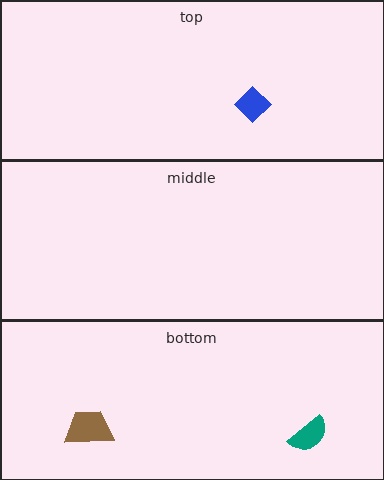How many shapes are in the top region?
1.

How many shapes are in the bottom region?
2.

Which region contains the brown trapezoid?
The bottom region.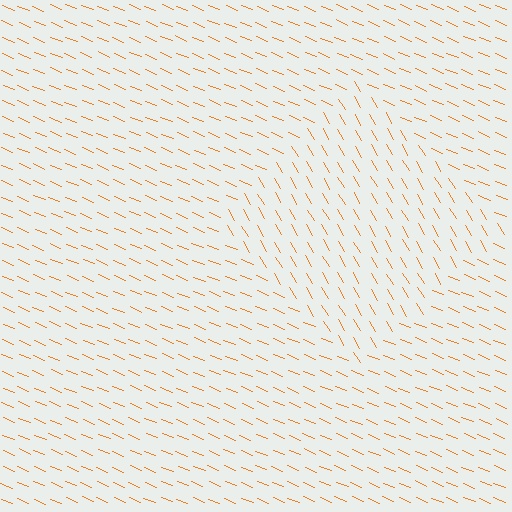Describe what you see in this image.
The image is filled with small orange line segments. A diamond region in the image has lines oriented differently from the surrounding lines, creating a visible texture boundary.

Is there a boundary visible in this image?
Yes, there is a texture boundary formed by a change in line orientation.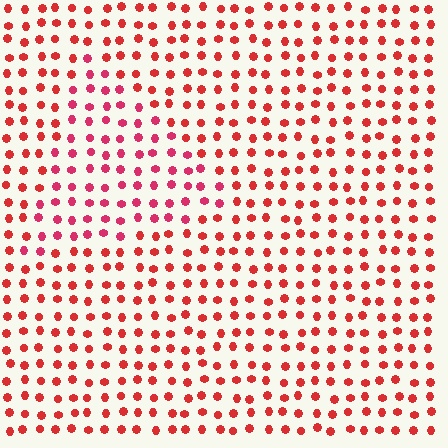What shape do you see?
I see a triangle.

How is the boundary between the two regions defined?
The boundary is defined purely by a slight shift in hue (about 21 degrees). Spacing, size, and orientation are identical on both sides.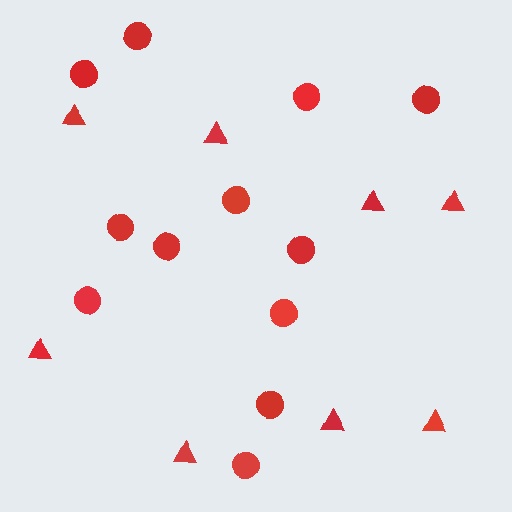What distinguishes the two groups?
There are 2 groups: one group of triangles (8) and one group of circles (12).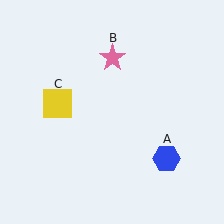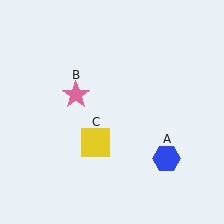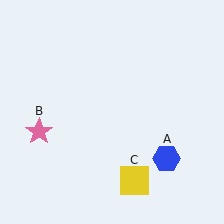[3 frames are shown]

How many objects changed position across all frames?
2 objects changed position: pink star (object B), yellow square (object C).